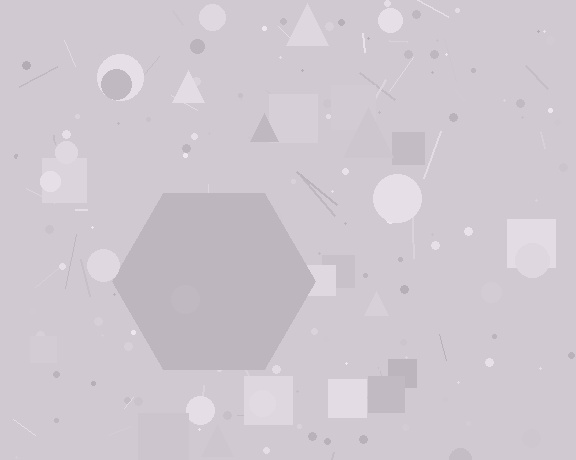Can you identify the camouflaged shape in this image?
The camouflaged shape is a hexagon.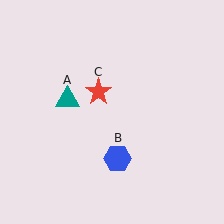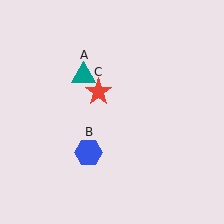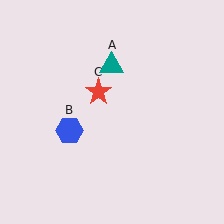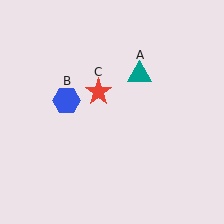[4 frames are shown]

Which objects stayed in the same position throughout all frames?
Red star (object C) remained stationary.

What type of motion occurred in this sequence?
The teal triangle (object A), blue hexagon (object B) rotated clockwise around the center of the scene.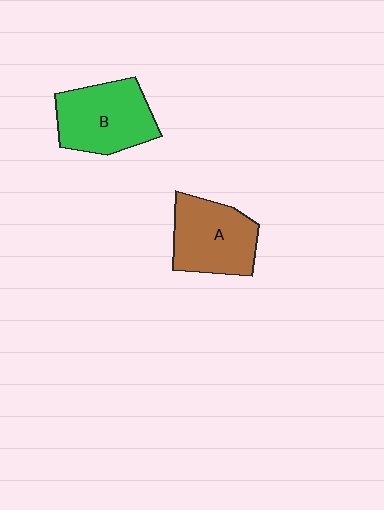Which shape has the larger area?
Shape B (green).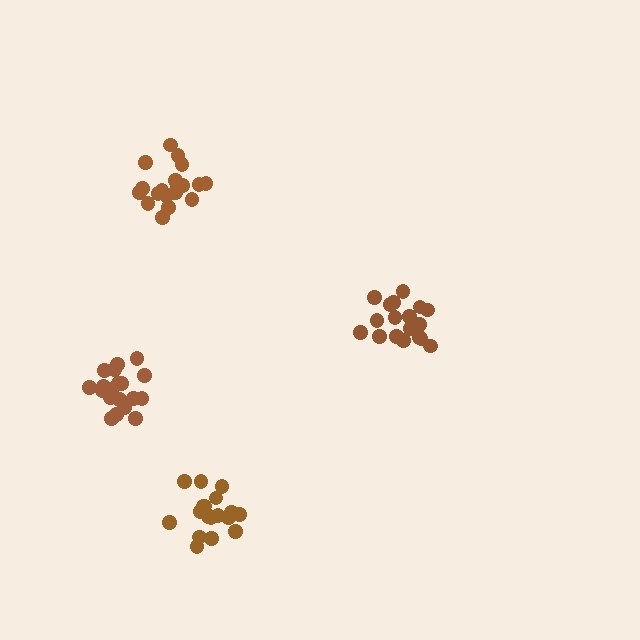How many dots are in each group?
Group 1: 19 dots, Group 2: 19 dots, Group 3: 19 dots, Group 4: 19 dots (76 total).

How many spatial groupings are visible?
There are 4 spatial groupings.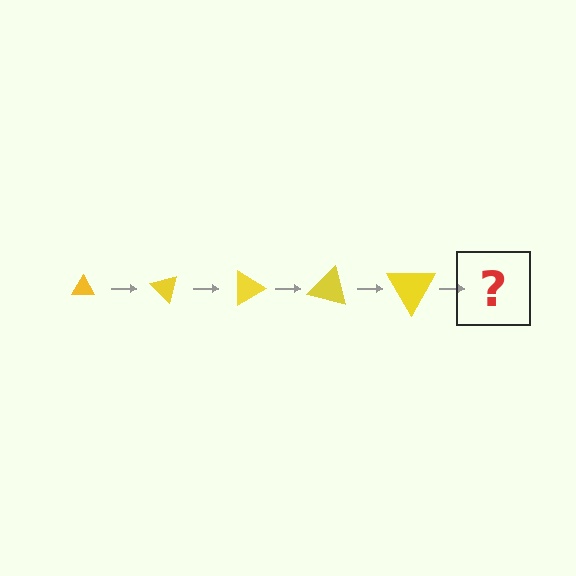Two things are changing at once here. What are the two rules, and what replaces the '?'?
The two rules are that the triangle grows larger each step and it rotates 45 degrees each step. The '?' should be a triangle, larger than the previous one and rotated 225 degrees from the start.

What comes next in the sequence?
The next element should be a triangle, larger than the previous one and rotated 225 degrees from the start.